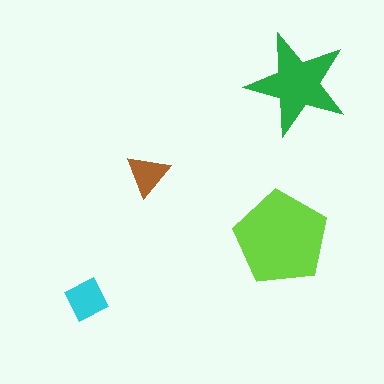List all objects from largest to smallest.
The lime pentagon, the green star, the cyan square, the brown triangle.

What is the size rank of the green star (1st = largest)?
2nd.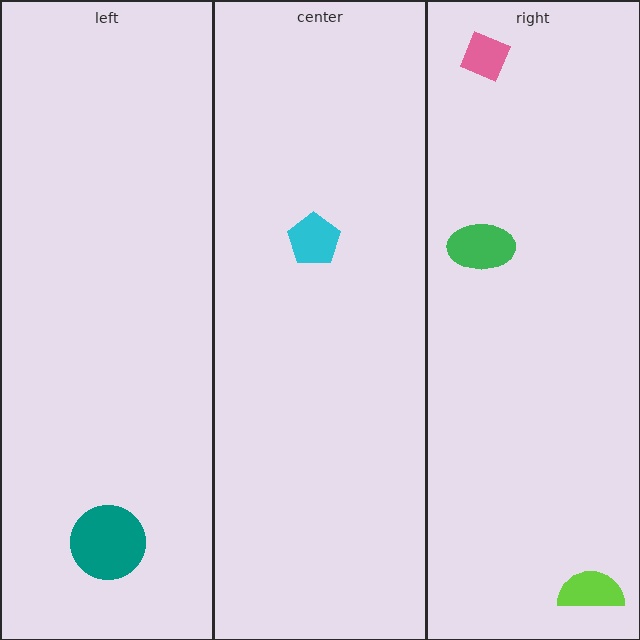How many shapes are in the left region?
1.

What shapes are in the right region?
The green ellipse, the pink diamond, the lime semicircle.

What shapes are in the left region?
The teal circle.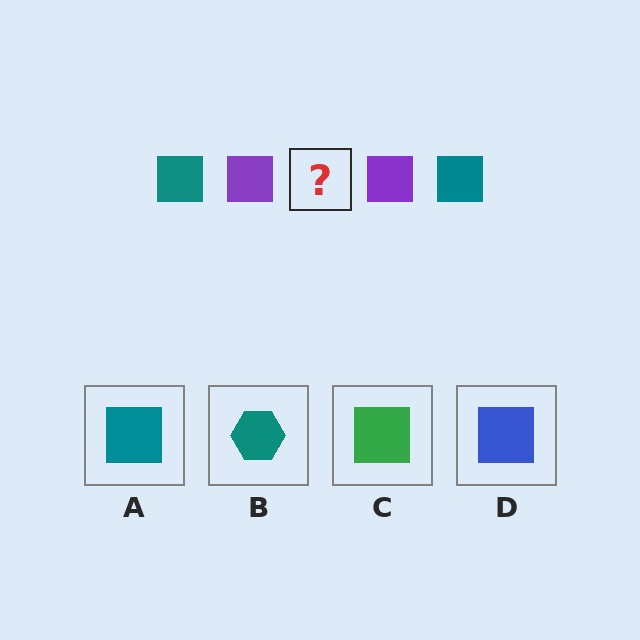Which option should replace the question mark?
Option A.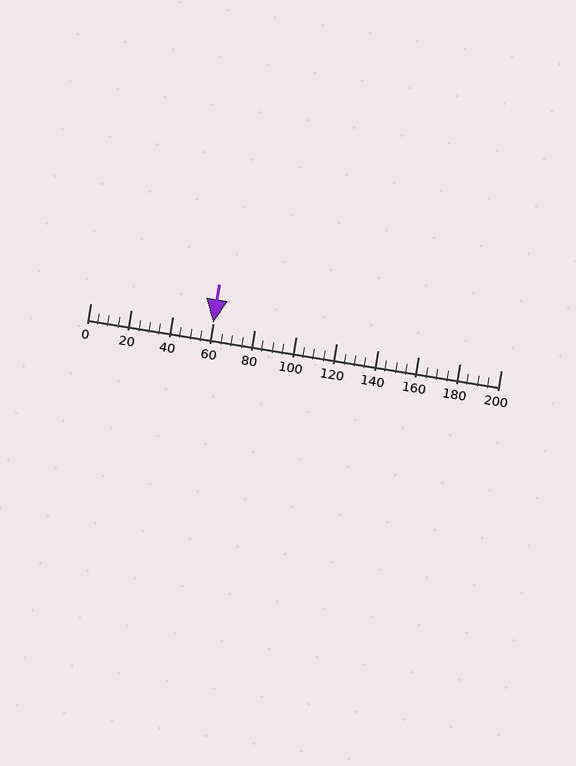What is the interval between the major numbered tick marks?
The major tick marks are spaced 20 units apart.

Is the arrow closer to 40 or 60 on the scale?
The arrow is closer to 60.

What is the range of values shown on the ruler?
The ruler shows values from 0 to 200.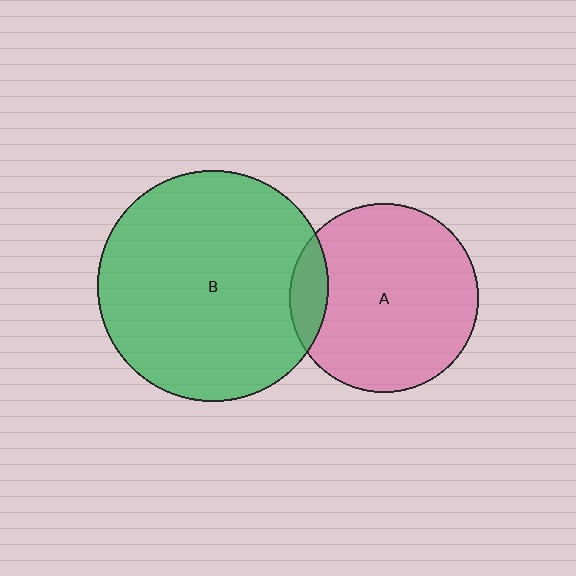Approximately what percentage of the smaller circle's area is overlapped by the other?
Approximately 10%.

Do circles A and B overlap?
Yes.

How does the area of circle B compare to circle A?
Approximately 1.5 times.